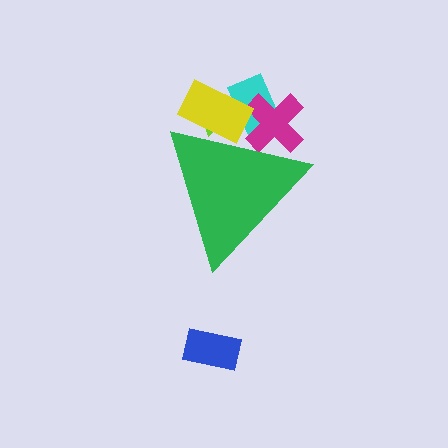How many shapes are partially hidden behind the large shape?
4 shapes are partially hidden.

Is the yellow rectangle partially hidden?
Yes, the yellow rectangle is partially hidden behind the green triangle.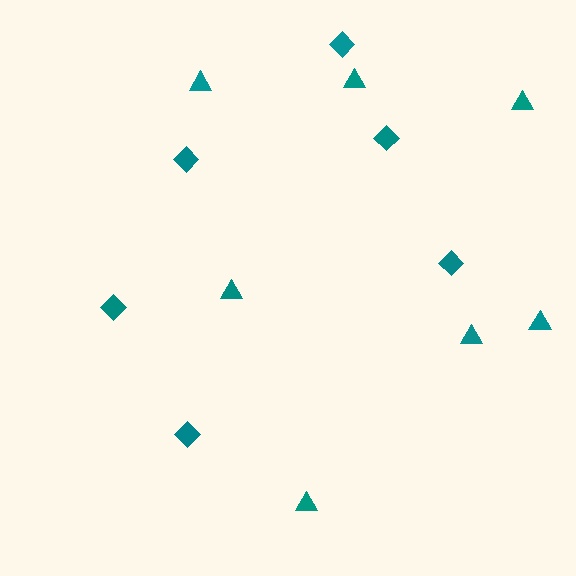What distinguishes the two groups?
There are 2 groups: one group of diamonds (6) and one group of triangles (7).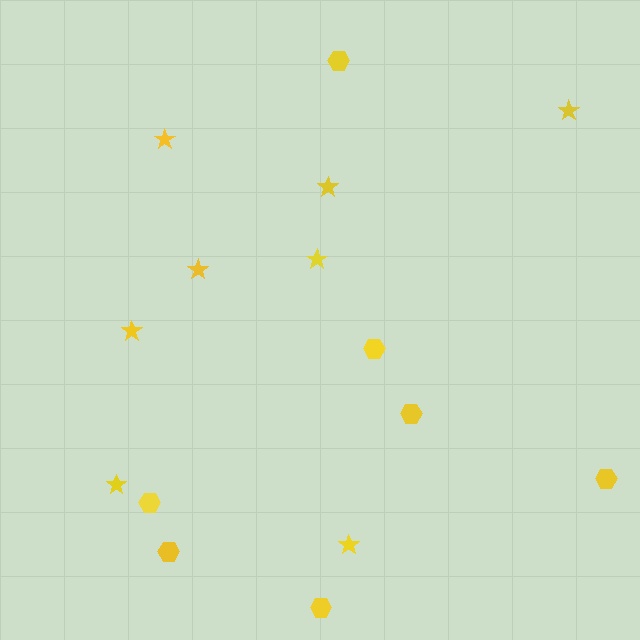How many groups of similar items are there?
There are 2 groups: one group of hexagons (7) and one group of stars (8).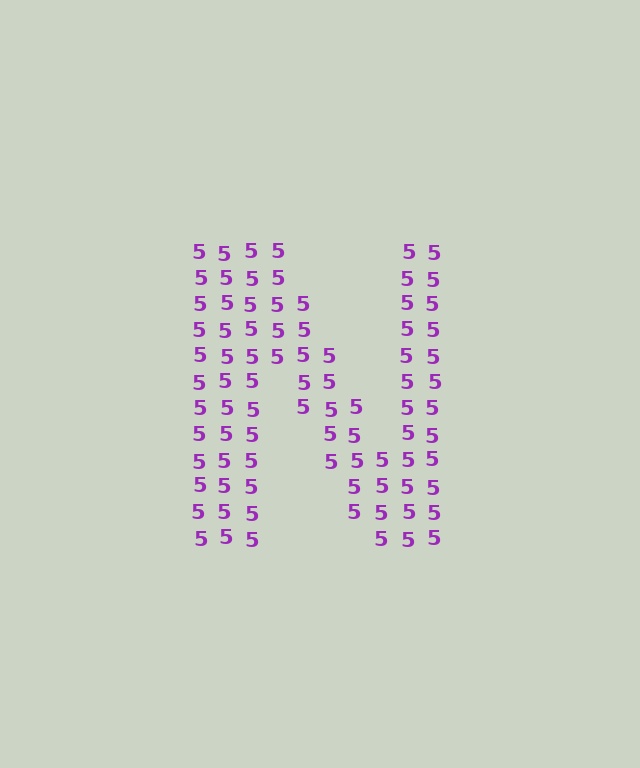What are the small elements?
The small elements are digit 5's.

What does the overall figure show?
The overall figure shows the letter N.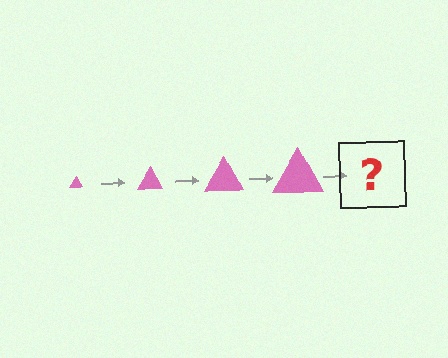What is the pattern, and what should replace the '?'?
The pattern is that the triangle gets progressively larger each step. The '?' should be a pink triangle, larger than the previous one.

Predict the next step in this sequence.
The next step is a pink triangle, larger than the previous one.